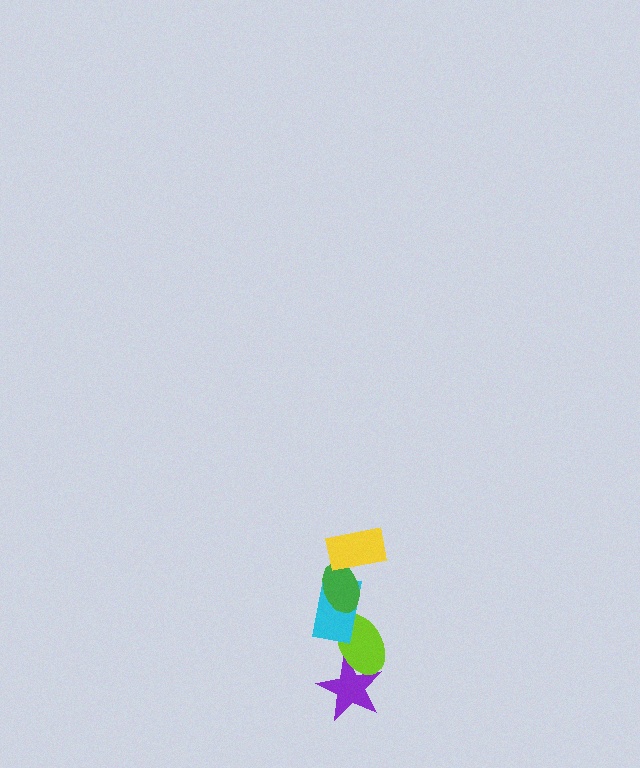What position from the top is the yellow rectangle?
The yellow rectangle is 1st from the top.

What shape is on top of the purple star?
The lime ellipse is on top of the purple star.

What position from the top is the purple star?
The purple star is 5th from the top.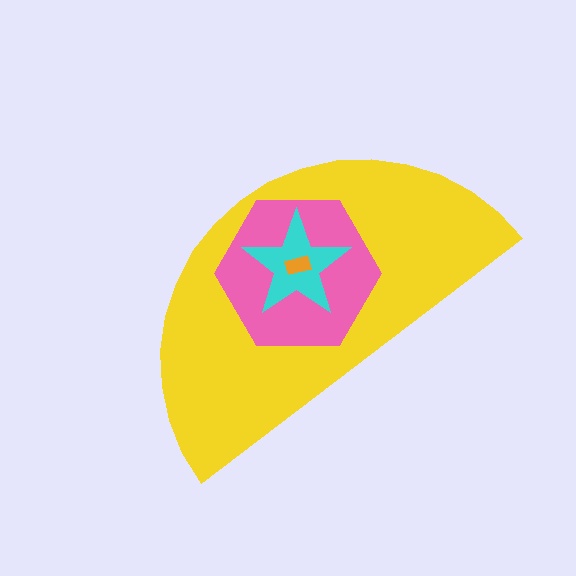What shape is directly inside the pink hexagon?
The cyan star.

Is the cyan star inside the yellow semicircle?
Yes.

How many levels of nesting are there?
4.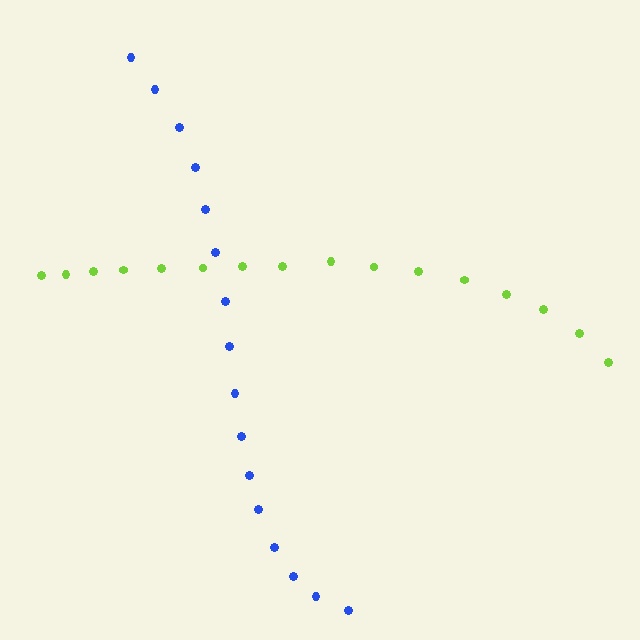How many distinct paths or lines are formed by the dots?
There are 2 distinct paths.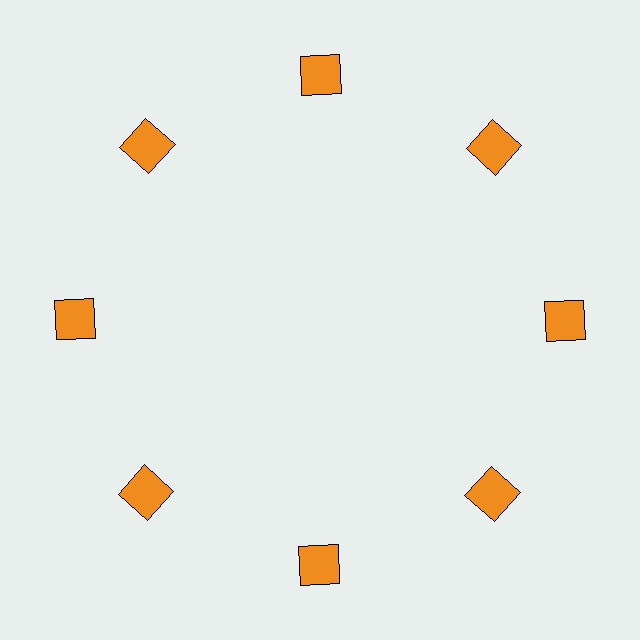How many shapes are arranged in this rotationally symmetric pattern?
There are 8 shapes, arranged in 8 groups of 1.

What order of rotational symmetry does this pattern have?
This pattern has 8-fold rotational symmetry.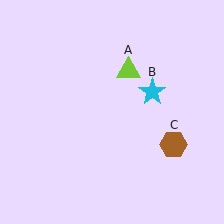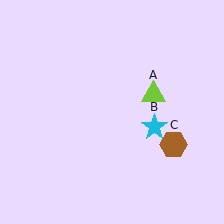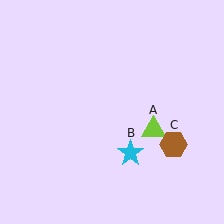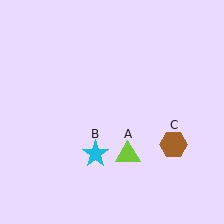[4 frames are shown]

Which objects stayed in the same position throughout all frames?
Brown hexagon (object C) remained stationary.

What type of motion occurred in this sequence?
The lime triangle (object A), cyan star (object B) rotated clockwise around the center of the scene.